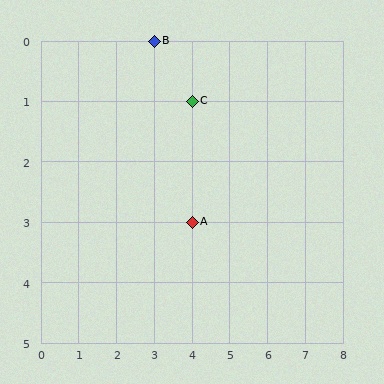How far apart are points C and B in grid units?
Points C and B are 1 column and 1 row apart (about 1.4 grid units diagonally).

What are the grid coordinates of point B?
Point B is at grid coordinates (3, 0).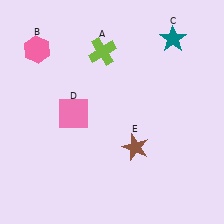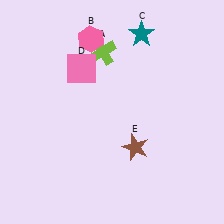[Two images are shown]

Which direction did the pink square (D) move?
The pink square (D) moved up.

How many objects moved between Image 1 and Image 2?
3 objects moved between the two images.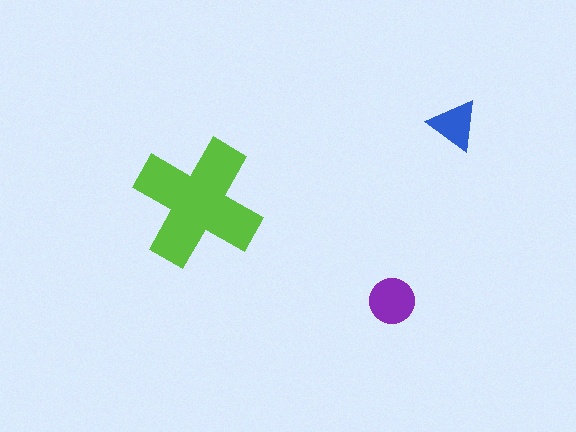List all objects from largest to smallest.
The lime cross, the purple circle, the blue triangle.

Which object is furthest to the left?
The lime cross is leftmost.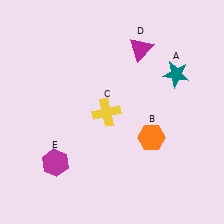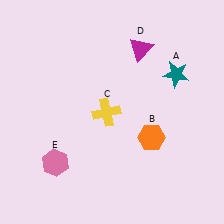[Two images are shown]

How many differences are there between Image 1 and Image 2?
There is 1 difference between the two images.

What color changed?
The hexagon (E) changed from magenta in Image 1 to pink in Image 2.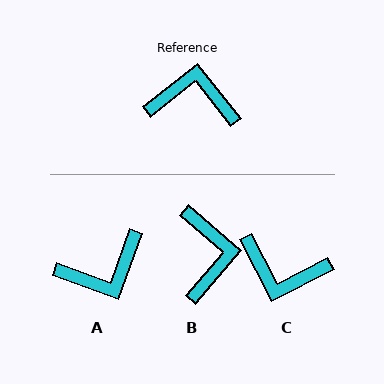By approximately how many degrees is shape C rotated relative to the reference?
Approximately 169 degrees counter-clockwise.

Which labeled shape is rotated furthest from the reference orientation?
C, about 169 degrees away.